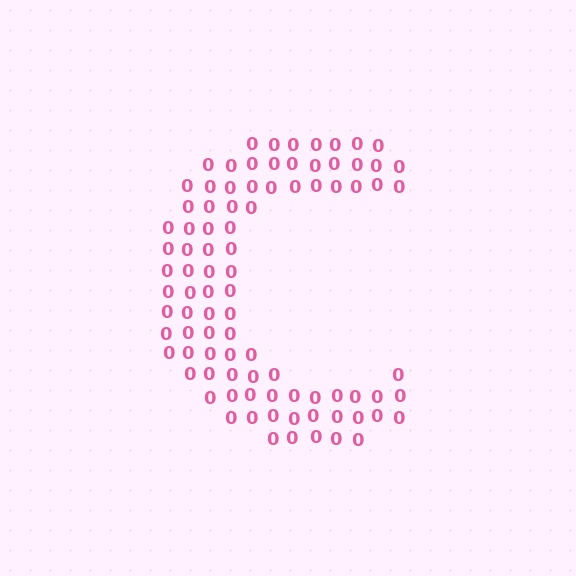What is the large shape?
The large shape is the letter C.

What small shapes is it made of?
It is made of small digit 0's.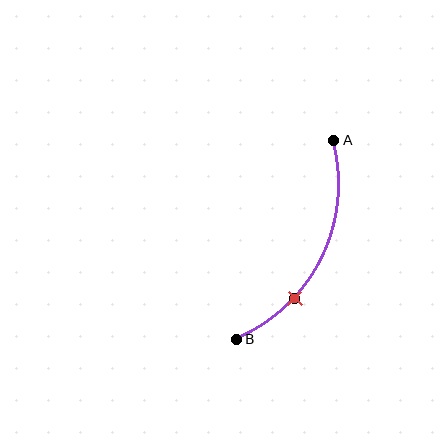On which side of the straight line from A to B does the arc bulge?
The arc bulges to the right of the straight line connecting A and B.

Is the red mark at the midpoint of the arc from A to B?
No. The red mark lies on the arc but is closer to endpoint B. The arc midpoint would be at the point on the curve equidistant along the arc from both A and B.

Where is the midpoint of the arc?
The arc midpoint is the point on the curve farthest from the straight line joining A and B. It sits to the right of that line.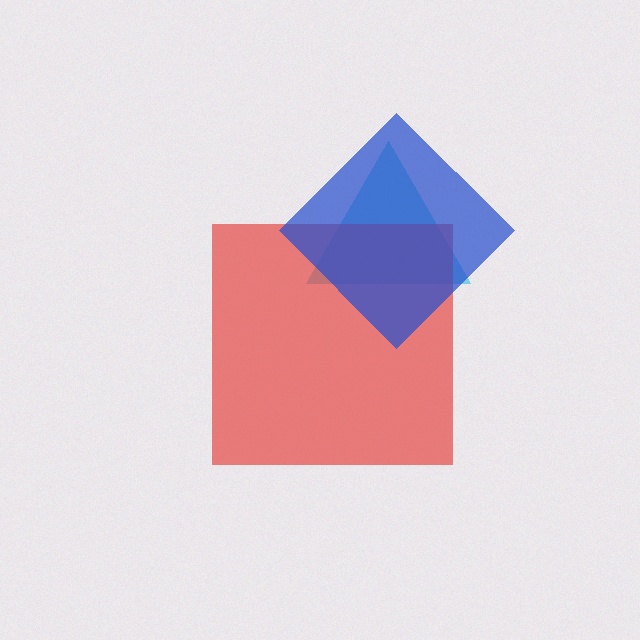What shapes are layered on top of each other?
The layered shapes are: a cyan triangle, a red square, a blue diamond.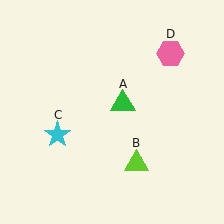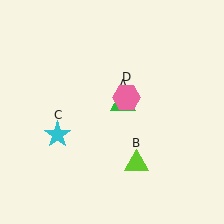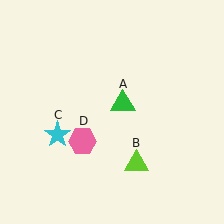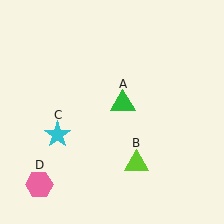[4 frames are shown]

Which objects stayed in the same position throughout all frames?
Green triangle (object A) and lime triangle (object B) and cyan star (object C) remained stationary.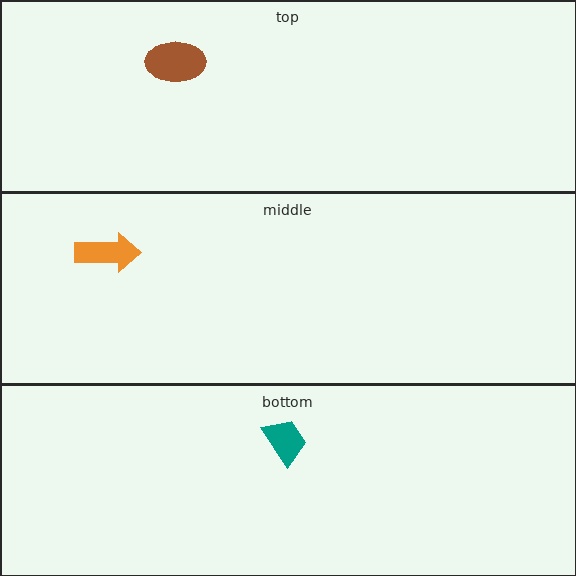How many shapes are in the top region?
1.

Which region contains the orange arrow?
The middle region.